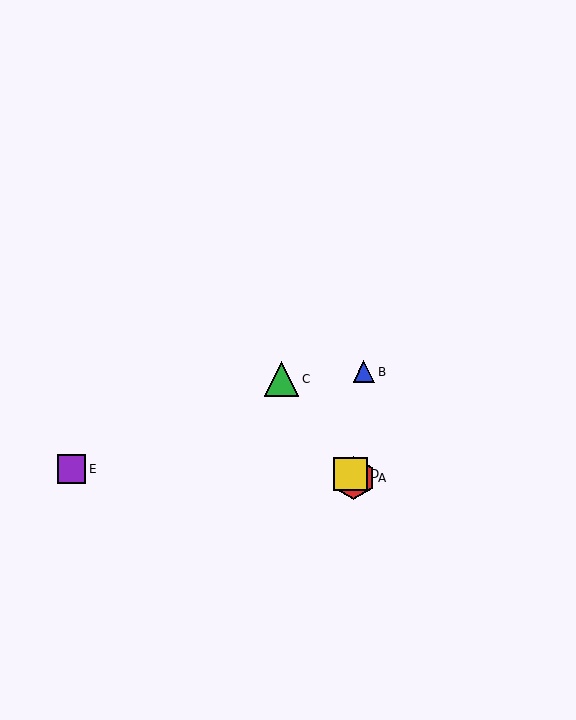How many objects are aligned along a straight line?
3 objects (A, C, D) are aligned along a straight line.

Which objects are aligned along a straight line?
Objects A, C, D are aligned along a straight line.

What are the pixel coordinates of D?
Object D is at (351, 474).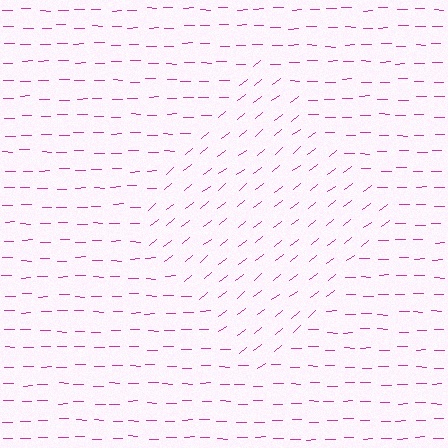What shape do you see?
I see a diamond.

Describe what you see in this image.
The image is filled with small magenta line segments. A diamond region in the image has lines oriented differently from the surrounding lines, creating a visible texture boundary.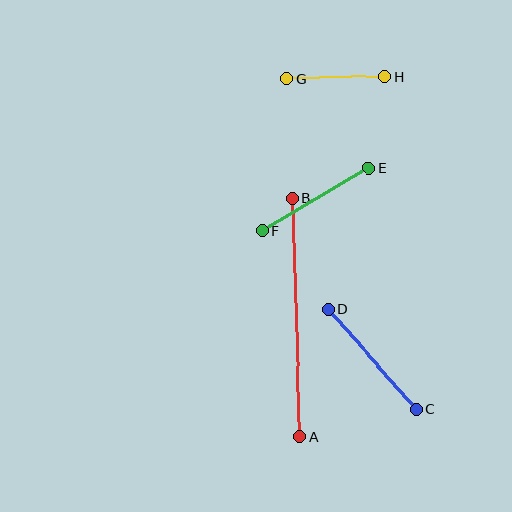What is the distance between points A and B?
The distance is approximately 239 pixels.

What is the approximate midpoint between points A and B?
The midpoint is at approximately (296, 318) pixels.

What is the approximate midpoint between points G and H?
The midpoint is at approximately (336, 78) pixels.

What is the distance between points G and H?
The distance is approximately 98 pixels.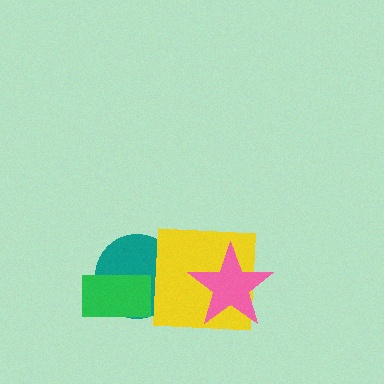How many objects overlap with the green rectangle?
1 object overlaps with the green rectangle.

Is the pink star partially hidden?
No, no other shape covers it.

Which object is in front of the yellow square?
The pink star is in front of the yellow square.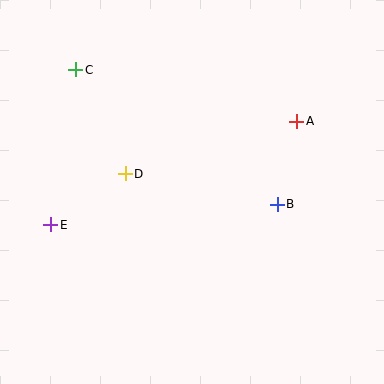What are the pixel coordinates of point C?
Point C is at (76, 70).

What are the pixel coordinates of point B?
Point B is at (277, 204).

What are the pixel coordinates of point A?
Point A is at (297, 121).